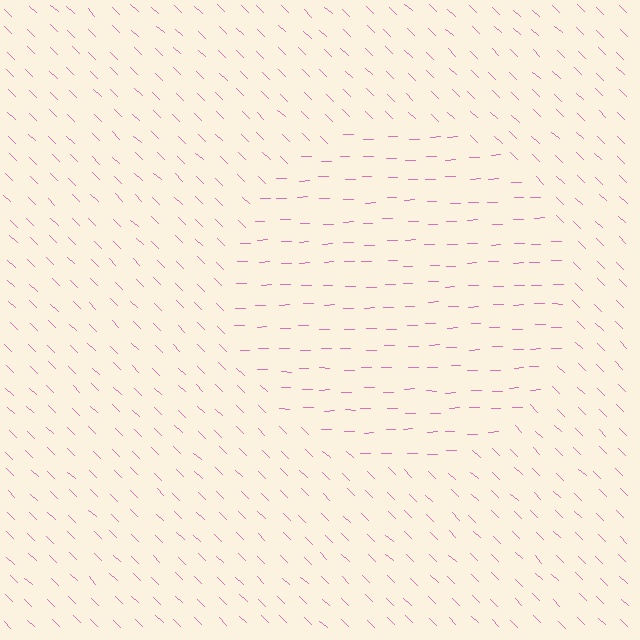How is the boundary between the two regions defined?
The boundary is defined purely by a change in line orientation (approximately 45 degrees difference). All lines are the same color and thickness.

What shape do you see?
I see a circle.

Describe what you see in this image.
The image is filled with small pink line segments. A circle region in the image has lines oriented differently from the surrounding lines, creating a visible texture boundary.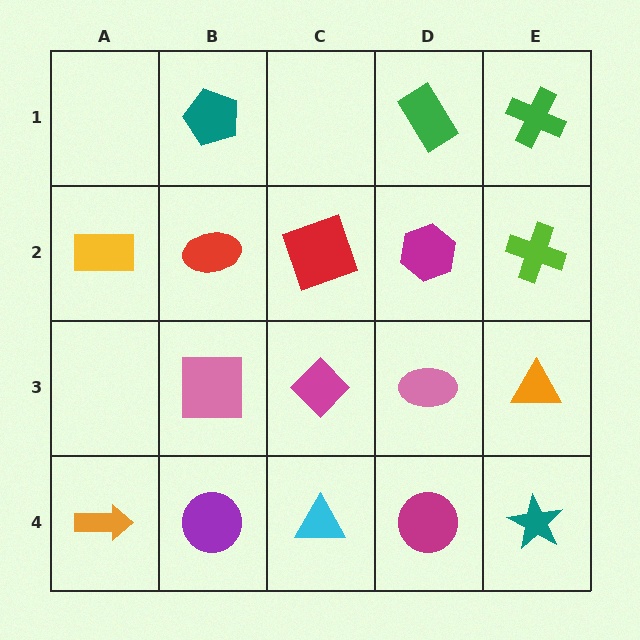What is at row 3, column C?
A magenta diamond.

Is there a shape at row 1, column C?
No, that cell is empty.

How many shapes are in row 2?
5 shapes.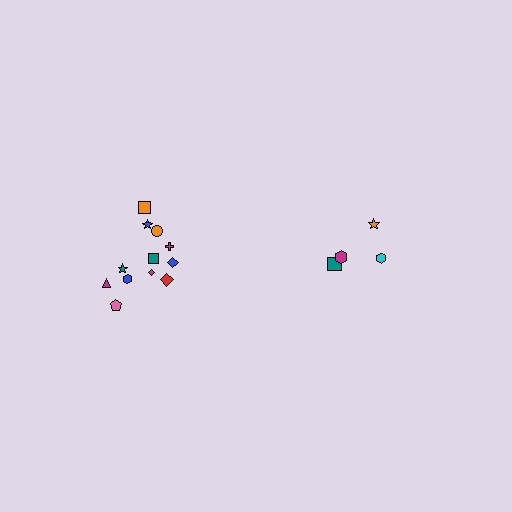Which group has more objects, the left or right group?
The left group.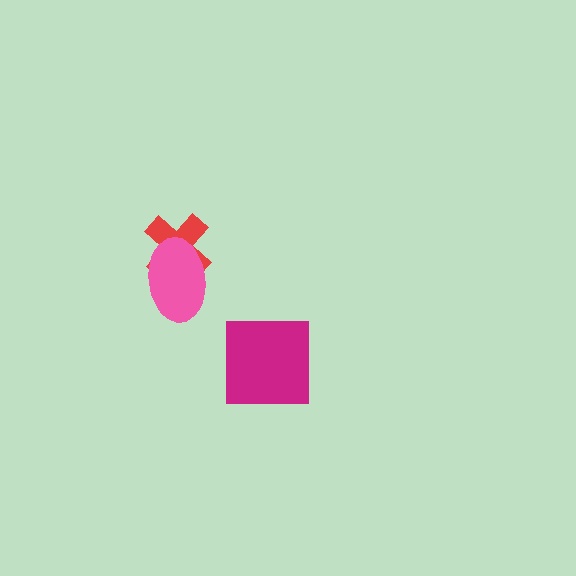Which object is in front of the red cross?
The pink ellipse is in front of the red cross.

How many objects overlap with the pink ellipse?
1 object overlaps with the pink ellipse.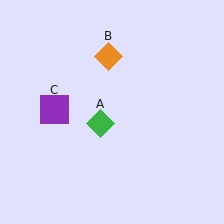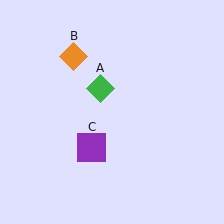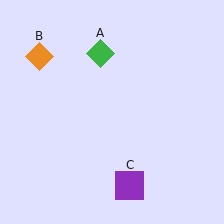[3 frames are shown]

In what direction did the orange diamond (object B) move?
The orange diamond (object B) moved left.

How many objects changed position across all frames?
3 objects changed position: green diamond (object A), orange diamond (object B), purple square (object C).